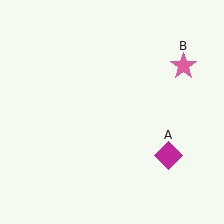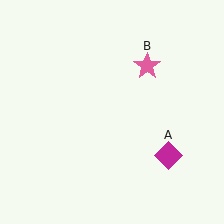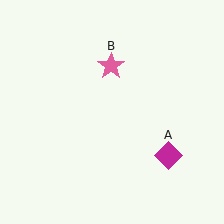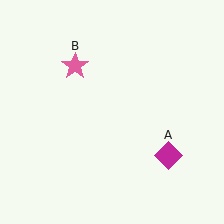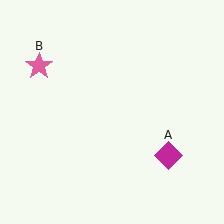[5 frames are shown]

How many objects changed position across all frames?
1 object changed position: pink star (object B).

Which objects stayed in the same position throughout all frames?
Magenta diamond (object A) remained stationary.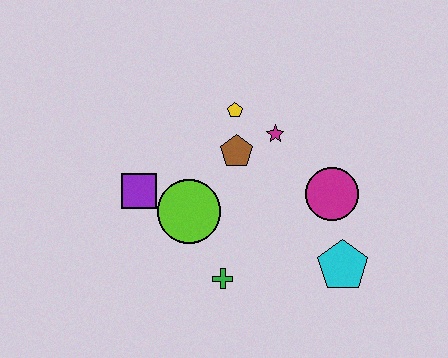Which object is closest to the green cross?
The lime circle is closest to the green cross.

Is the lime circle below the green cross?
No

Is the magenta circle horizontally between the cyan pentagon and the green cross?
Yes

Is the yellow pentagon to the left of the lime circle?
No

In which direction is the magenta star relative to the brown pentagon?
The magenta star is to the right of the brown pentagon.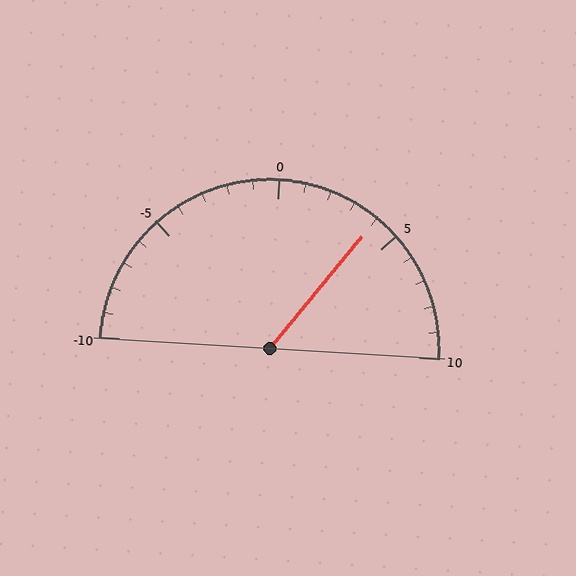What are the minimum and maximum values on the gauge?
The gauge ranges from -10 to 10.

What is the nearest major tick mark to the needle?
The nearest major tick mark is 5.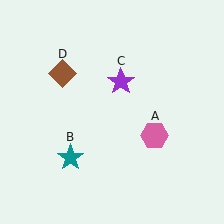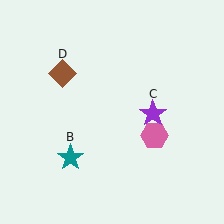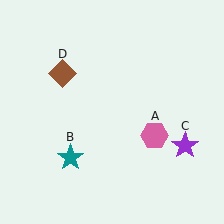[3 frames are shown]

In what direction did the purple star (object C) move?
The purple star (object C) moved down and to the right.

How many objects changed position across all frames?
1 object changed position: purple star (object C).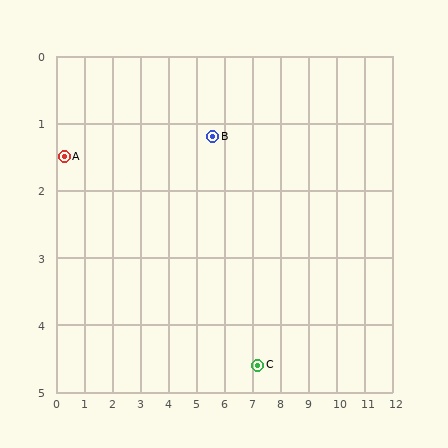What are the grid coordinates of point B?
Point B is at approximately (5.6, 1.2).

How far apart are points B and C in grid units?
Points B and C are about 3.8 grid units apart.